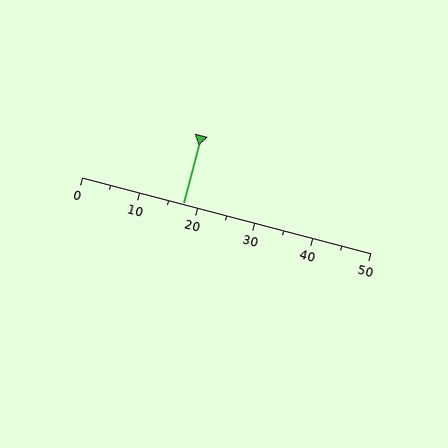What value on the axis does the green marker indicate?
The marker indicates approximately 17.5.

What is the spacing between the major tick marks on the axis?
The major ticks are spaced 10 apart.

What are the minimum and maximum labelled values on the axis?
The axis runs from 0 to 50.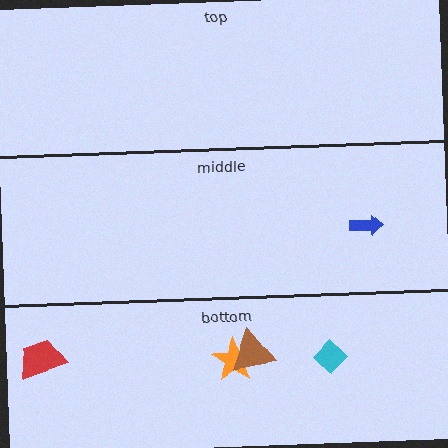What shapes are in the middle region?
The blue arrow.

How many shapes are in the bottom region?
4.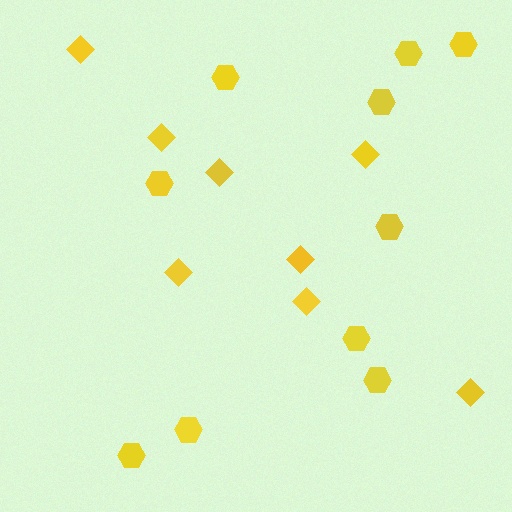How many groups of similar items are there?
There are 2 groups: one group of hexagons (10) and one group of diamonds (8).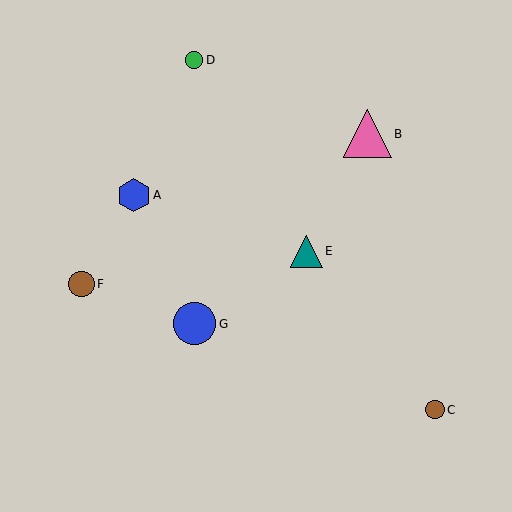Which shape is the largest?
The pink triangle (labeled B) is the largest.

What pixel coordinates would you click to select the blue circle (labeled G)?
Click at (194, 324) to select the blue circle G.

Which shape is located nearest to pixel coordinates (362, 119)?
The pink triangle (labeled B) at (367, 134) is nearest to that location.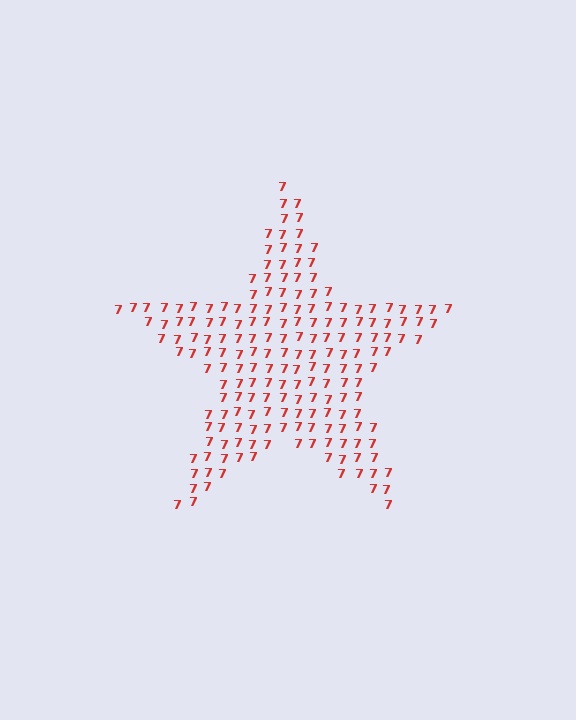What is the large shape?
The large shape is a star.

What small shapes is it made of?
It is made of small digit 7's.